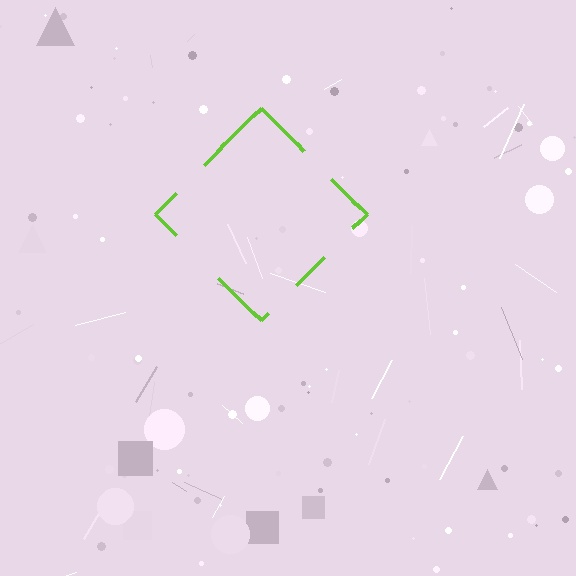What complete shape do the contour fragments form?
The contour fragments form a diamond.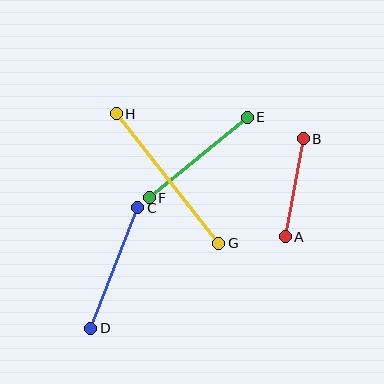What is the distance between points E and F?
The distance is approximately 127 pixels.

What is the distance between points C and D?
The distance is approximately 130 pixels.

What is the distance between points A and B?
The distance is approximately 100 pixels.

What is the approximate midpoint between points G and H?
The midpoint is at approximately (168, 178) pixels.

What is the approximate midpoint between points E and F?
The midpoint is at approximately (198, 157) pixels.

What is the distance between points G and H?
The distance is approximately 165 pixels.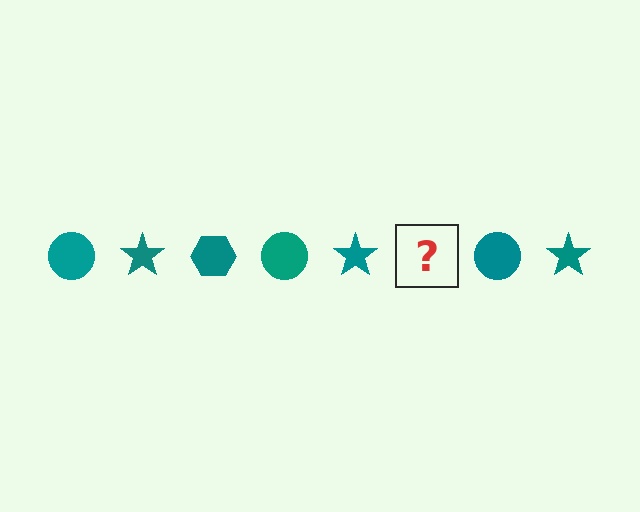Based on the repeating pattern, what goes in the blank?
The blank should be a teal hexagon.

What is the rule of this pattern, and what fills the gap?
The rule is that the pattern cycles through circle, star, hexagon shapes in teal. The gap should be filled with a teal hexagon.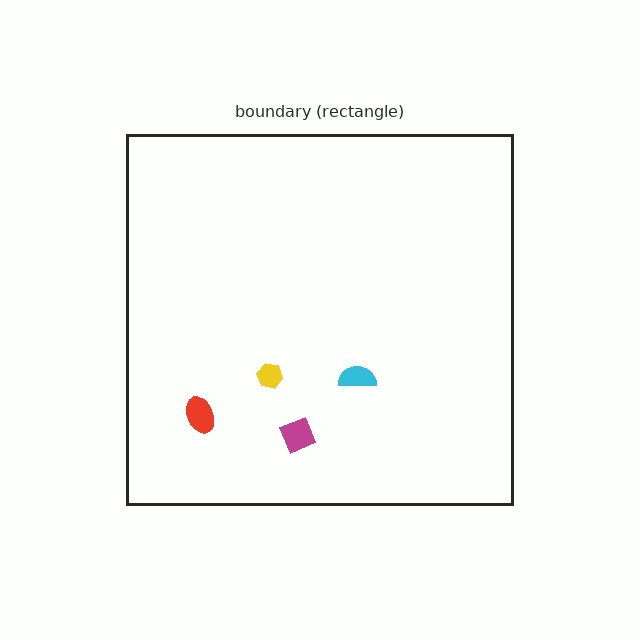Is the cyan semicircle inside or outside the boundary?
Inside.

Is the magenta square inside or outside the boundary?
Inside.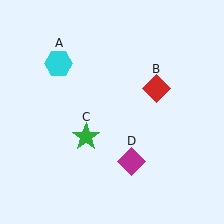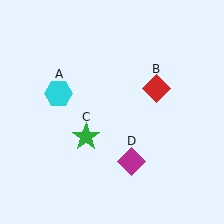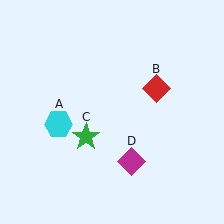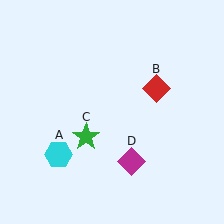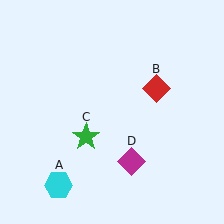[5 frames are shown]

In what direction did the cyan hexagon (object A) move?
The cyan hexagon (object A) moved down.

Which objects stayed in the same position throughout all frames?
Red diamond (object B) and green star (object C) and magenta diamond (object D) remained stationary.